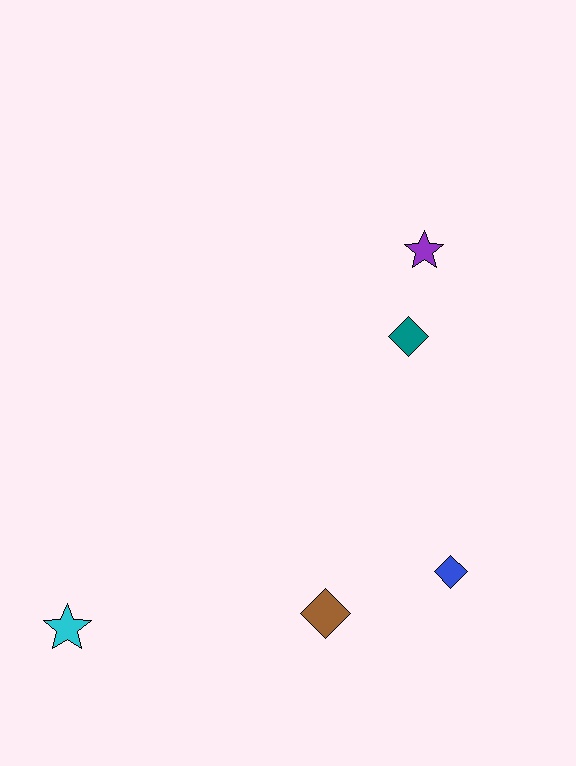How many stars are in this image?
There are 2 stars.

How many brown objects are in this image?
There is 1 brown object.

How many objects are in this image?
There are 5 objects.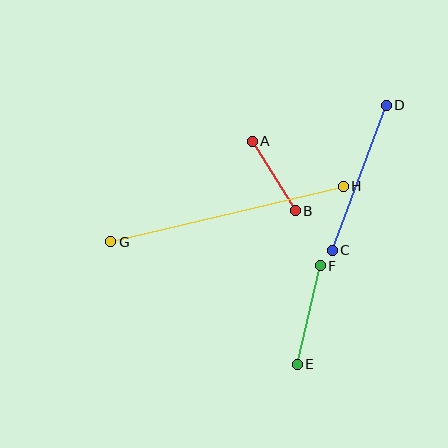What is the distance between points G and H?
The distance is approximately 239 pixels.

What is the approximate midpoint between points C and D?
The midpoint is at approximately (359, 178) pixels.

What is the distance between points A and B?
The distance is approximately 82 pixels.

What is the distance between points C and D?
The distance is approximately 155 pixels.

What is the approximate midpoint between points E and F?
The midpoint is at approximately (309, 315) pixels.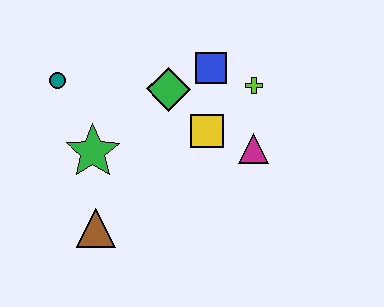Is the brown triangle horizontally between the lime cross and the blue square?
No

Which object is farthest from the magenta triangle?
The teal circle is farthest from the magenta triangle.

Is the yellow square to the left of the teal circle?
No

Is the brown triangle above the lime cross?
No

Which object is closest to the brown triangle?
The green star is closest to the brown triangle.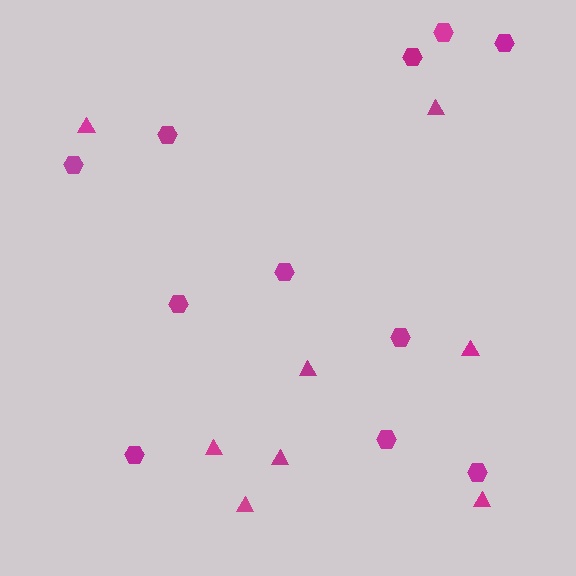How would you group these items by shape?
There are 2 groups: one group of hexagons (11) and one group of triangles (8).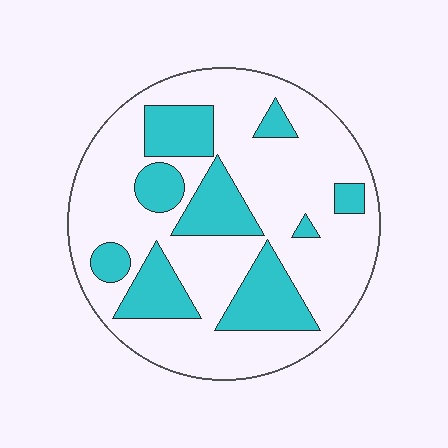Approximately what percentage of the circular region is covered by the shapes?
Approximately 30%.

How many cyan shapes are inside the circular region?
9.